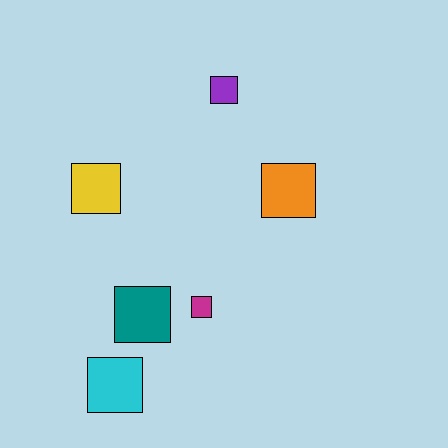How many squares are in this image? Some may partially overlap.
There are 6 squares.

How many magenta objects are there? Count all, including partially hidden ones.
There is 1 magenta object.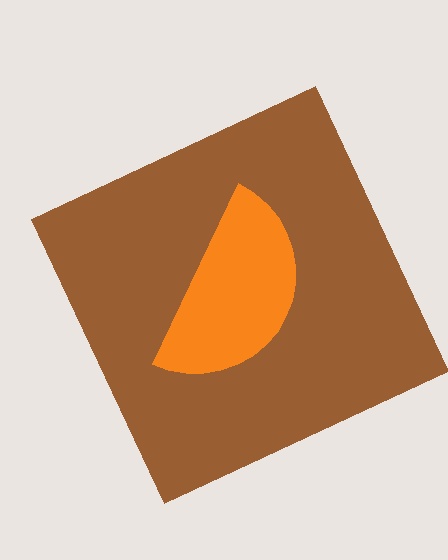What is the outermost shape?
The brown square.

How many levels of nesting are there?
2.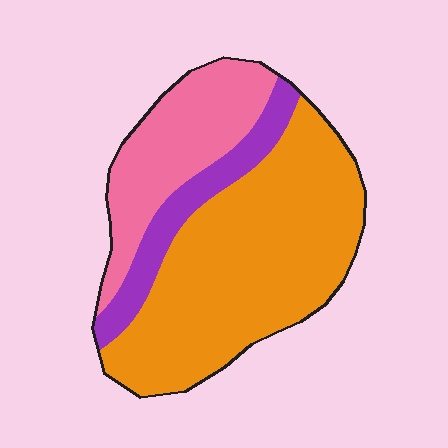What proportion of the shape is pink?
Pink covers 26% of the shape.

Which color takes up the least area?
Purple, at roughly 15%.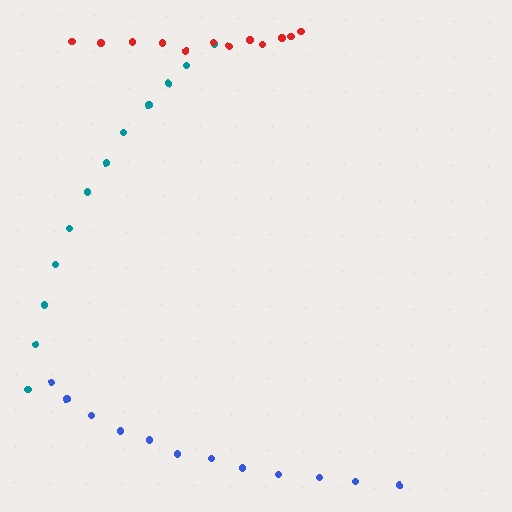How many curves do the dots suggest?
There are 3 distinct paths.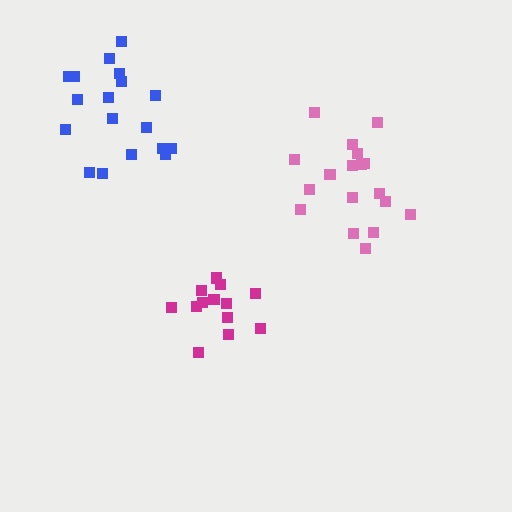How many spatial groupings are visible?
There are 3 spatial groupings.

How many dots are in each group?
Group 1: 13 dots, Group 2: 18 dots, Group 3: 18 dots (49 total).